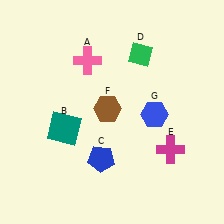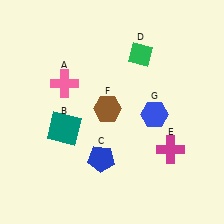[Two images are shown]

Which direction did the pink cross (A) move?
The pink cross (A) moved down.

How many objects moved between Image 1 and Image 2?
1 object moved between the two images.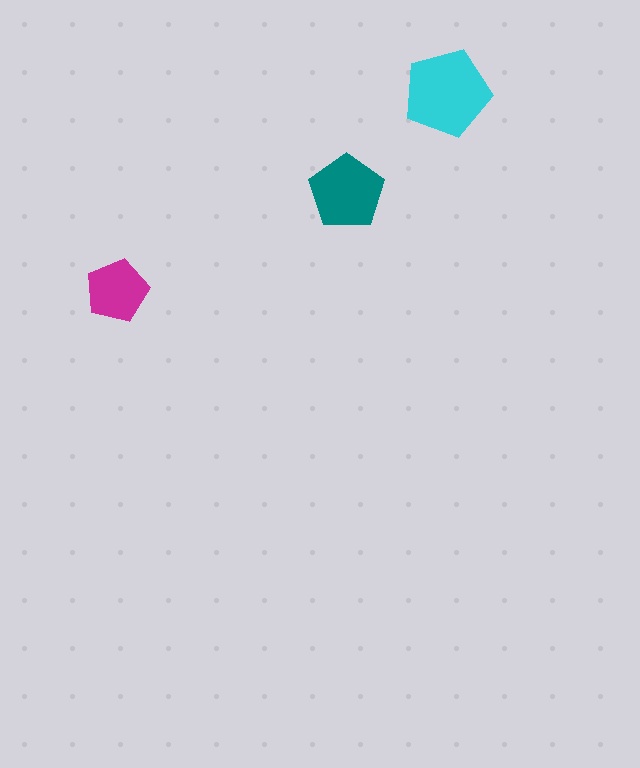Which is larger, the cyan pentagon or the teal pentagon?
The cyan one.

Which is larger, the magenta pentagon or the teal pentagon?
The teal one.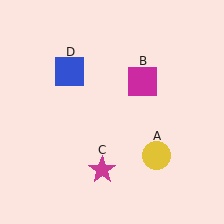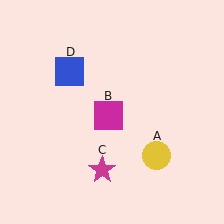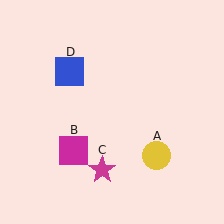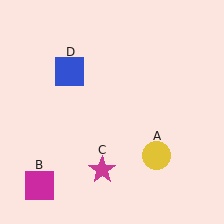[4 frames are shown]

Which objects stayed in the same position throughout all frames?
Yellow circle (object A) and magenta star (object C) and blue square (object D) remained stationary.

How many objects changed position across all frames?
1 object changed position: magenta square (object B).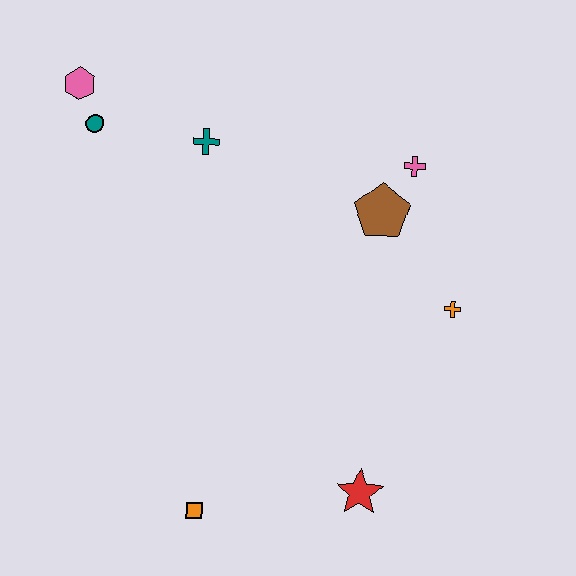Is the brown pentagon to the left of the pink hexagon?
No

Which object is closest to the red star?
The orange square is closest to the red star.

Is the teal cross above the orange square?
Yes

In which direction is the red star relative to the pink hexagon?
The red star is below the pink hexagon.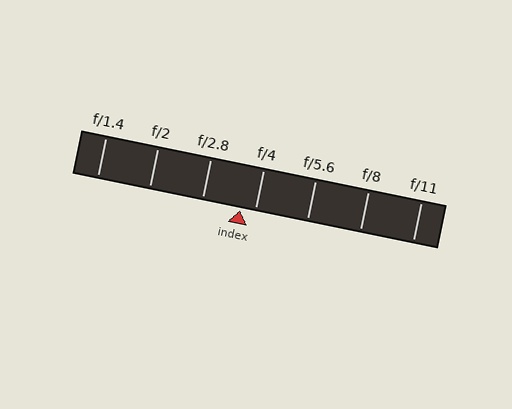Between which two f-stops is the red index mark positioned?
The index mark is between f/2.8 and f/4.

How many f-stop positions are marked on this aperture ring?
There are 7 f-stop positions marked.